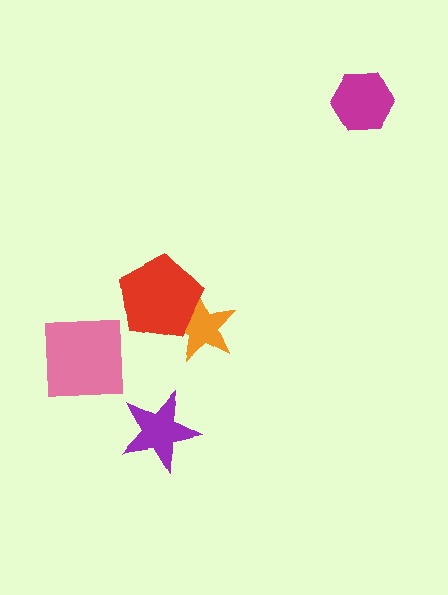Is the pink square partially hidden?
No, no other shape covers it.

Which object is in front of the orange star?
The red pentagon is in front of the orange star.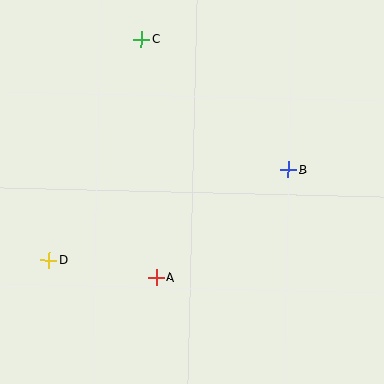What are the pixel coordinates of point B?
Point B is at (288, 169).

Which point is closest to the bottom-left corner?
Point D is closest to the bottom-left corner.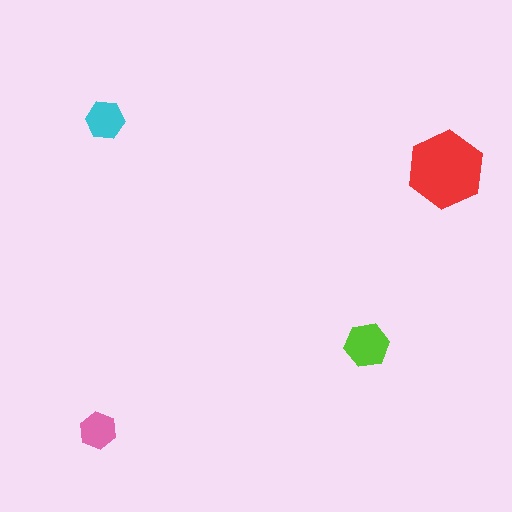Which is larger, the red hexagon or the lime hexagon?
The red one.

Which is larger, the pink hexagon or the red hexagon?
The red one.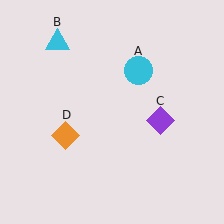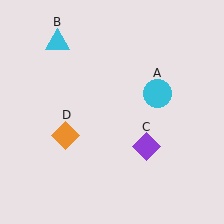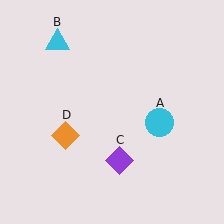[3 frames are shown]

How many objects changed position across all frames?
2 objects changed position: cyan circle (object A), purple diamond (object C).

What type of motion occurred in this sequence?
The cyan circle (object A), purple diamond (object C) rotated clockwise around the center of the scene.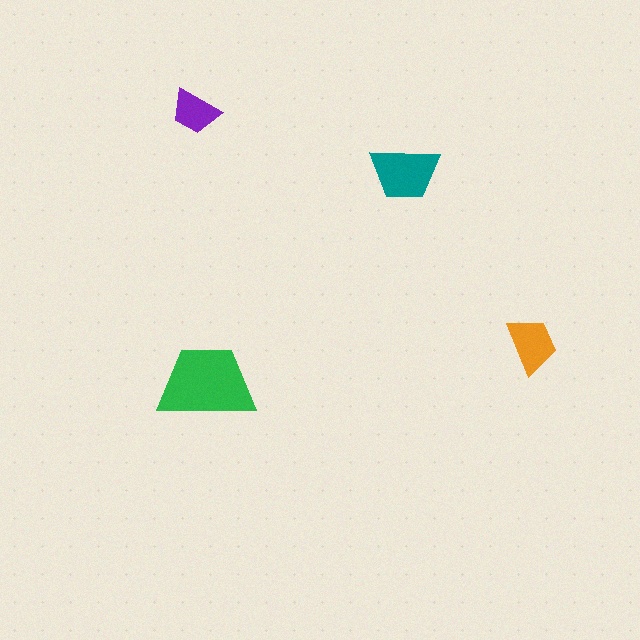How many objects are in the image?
There are 4 objects in the image.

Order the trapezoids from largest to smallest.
the green one, the teal one, the orange one, the purple one.